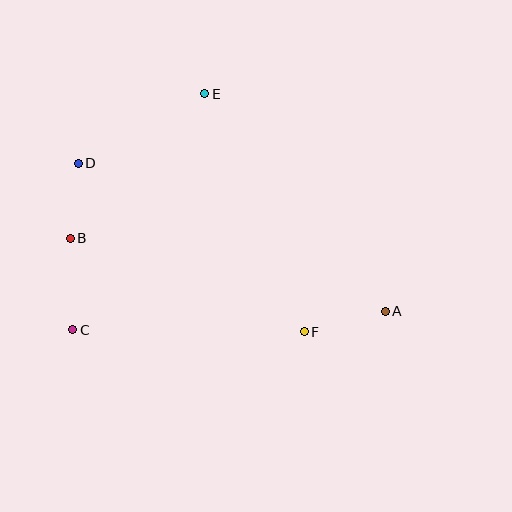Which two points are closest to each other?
Points B and D are closest to each other.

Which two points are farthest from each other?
Points A and D are farthest from each other.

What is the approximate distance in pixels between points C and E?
The distance between C and E is approximately 271 pixels.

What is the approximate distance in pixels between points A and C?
The distance between A and C is approximately 313 pixels.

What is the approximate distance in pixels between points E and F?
The distance between E and F is approximately 258 pixels.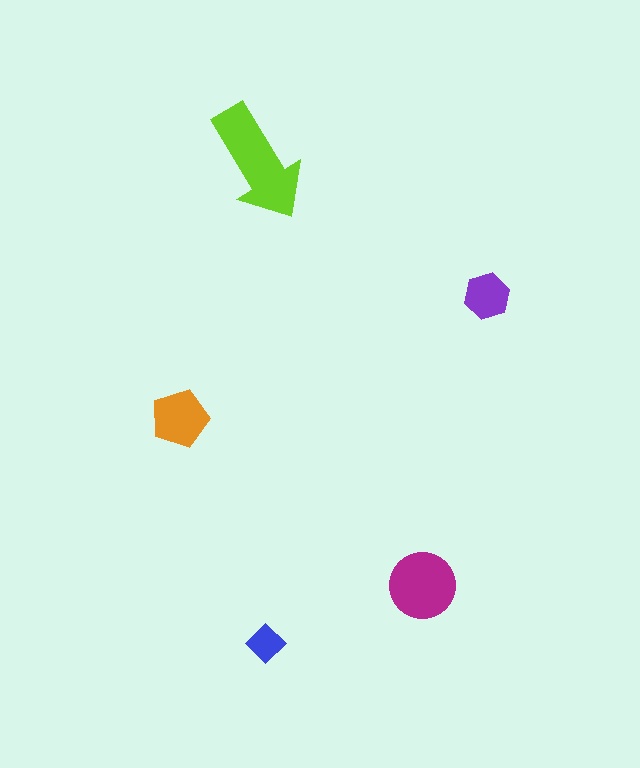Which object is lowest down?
The blue diamond is bottommost.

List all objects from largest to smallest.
The lime arrow, the magenta circle, the orange pentagon, the purple hexagon, the blue diamond.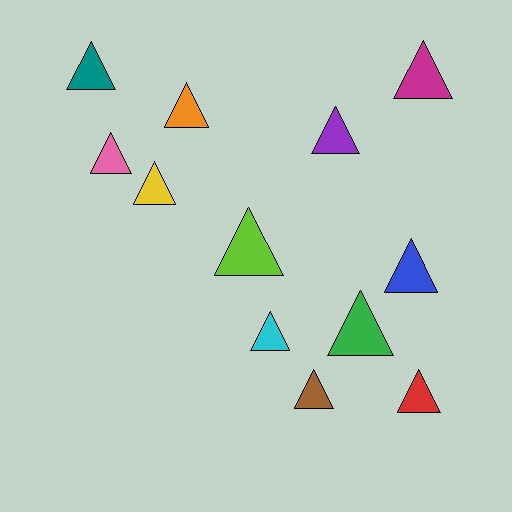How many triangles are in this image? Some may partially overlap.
There are 12 triangles.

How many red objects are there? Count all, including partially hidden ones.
There is 1 red object.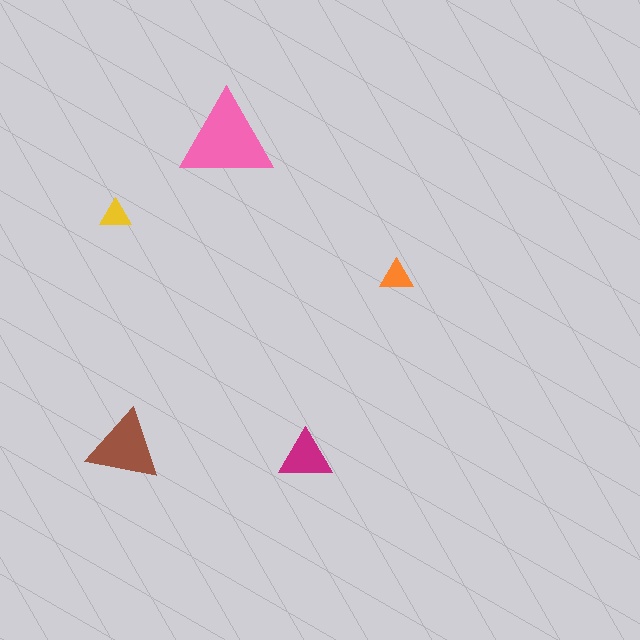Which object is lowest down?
The magenta triangle is bottommost.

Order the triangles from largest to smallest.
the pink one, the brown one, the magenta one, the orange one, the yellow one.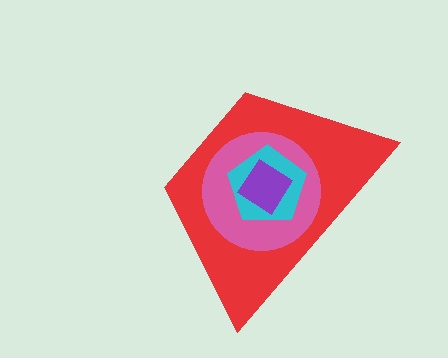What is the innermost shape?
The purple diamond.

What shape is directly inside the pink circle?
The cyan pentagon.